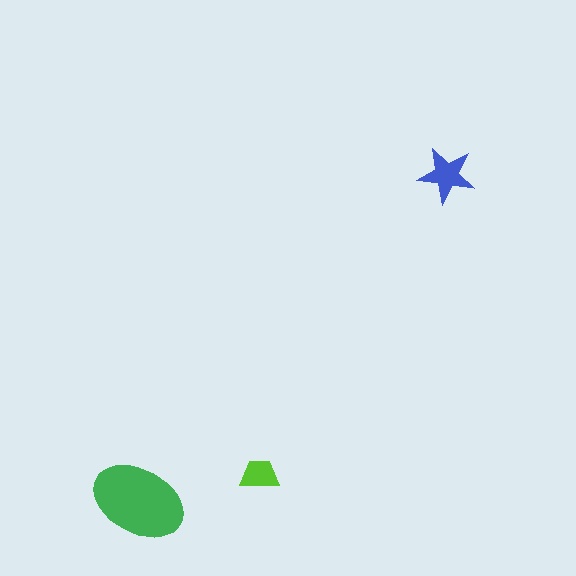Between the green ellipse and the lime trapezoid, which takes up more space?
The green ellipse.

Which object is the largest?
The green ellipse.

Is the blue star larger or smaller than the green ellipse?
Smaller.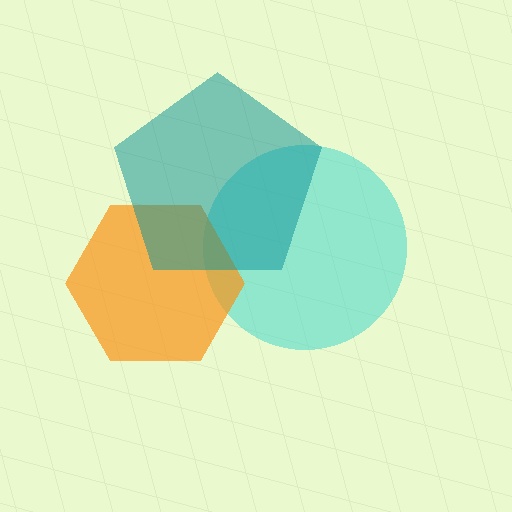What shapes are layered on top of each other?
The layered shapes are: a cyan circle, an orange hexagon, a teal pentagon.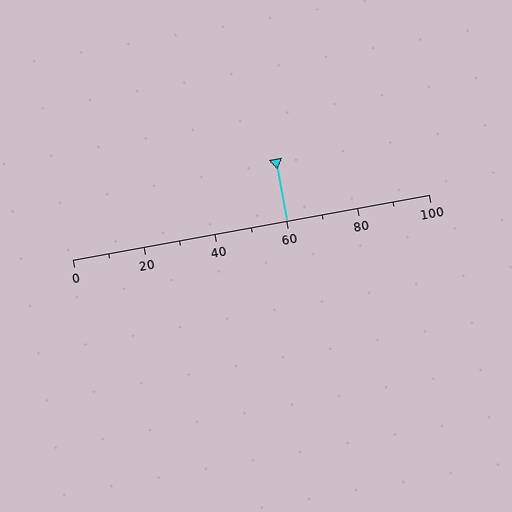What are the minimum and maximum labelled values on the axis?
The axis runs from 0 to 100.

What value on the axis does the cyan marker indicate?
The marker indicates approximately 60.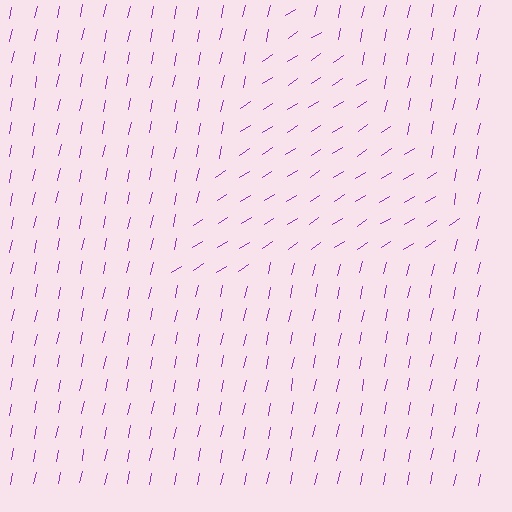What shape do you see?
I see a triangle.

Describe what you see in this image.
The image is filled with small purple line segments. A triangle region in the image has lines oriented differently from the surrounding lines, creating a visible texture boundary.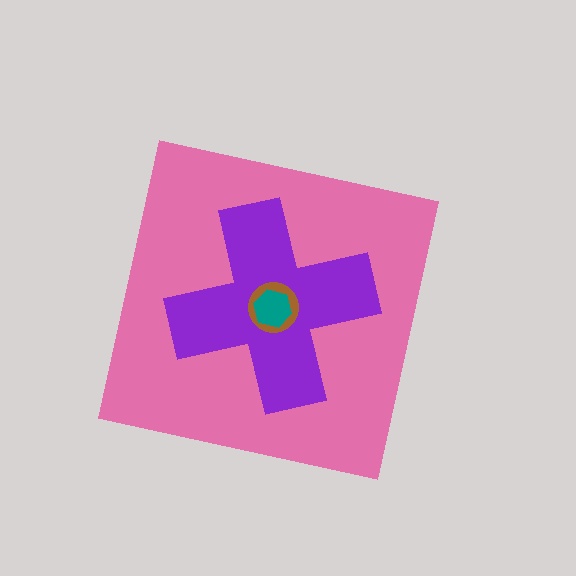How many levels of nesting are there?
4.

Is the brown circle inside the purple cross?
Yes.